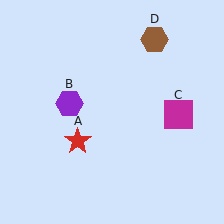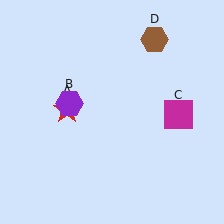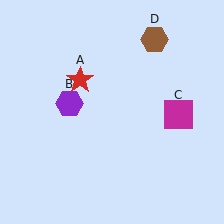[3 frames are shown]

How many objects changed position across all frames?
1 object changed position: red star (object A).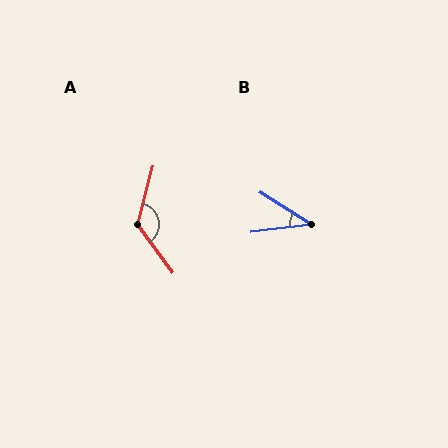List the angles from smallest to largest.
B (39°), A (129°).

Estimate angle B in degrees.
Approximately 39 degrees.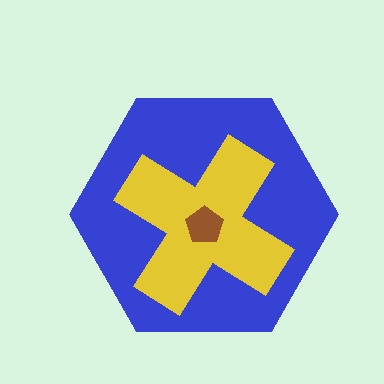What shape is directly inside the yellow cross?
The brown pentagon.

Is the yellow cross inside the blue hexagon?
Yes.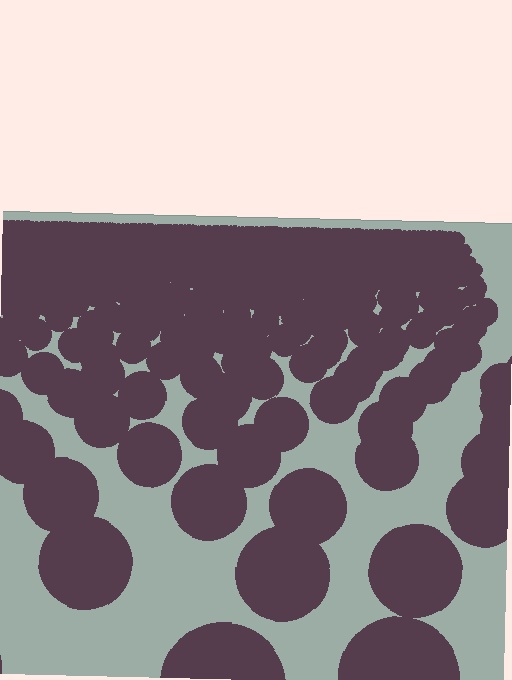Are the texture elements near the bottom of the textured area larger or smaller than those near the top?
Larger. Near the bottom, elements are closer to the viewer and appear at a bigger on-screen size.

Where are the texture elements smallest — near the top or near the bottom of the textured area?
Near the top.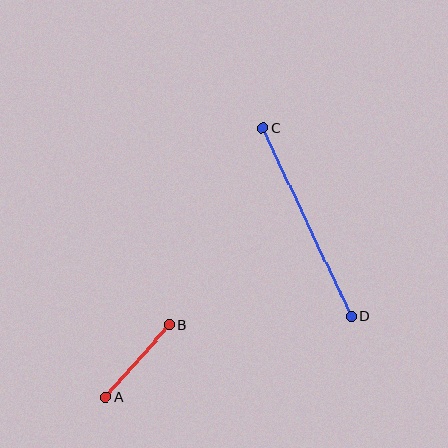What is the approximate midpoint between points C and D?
The midpoint is at approximately (307, 222) pixels.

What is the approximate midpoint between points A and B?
The midpoint is at approximately (138, 361) pixels.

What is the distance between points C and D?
The distance is approximately 208 pixels.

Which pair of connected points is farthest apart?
Points C and D are farthest apart.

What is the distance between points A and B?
The distance is approximately 97 pixels.